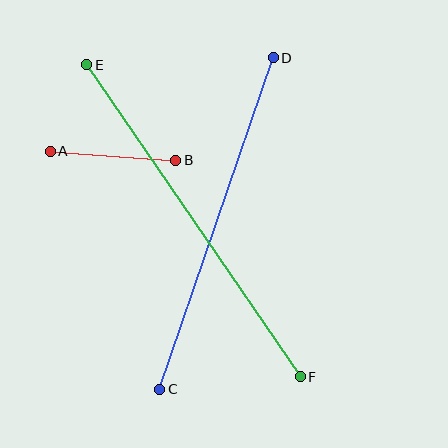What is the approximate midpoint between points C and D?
The midpoint is at approximately (217, 224) pixels.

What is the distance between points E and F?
The distance is approximately 378 pixels.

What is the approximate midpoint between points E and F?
The midpoint is at approximately (193, 221) pixels.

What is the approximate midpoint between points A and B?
The midpoint is at approximately (113, 156) pixels.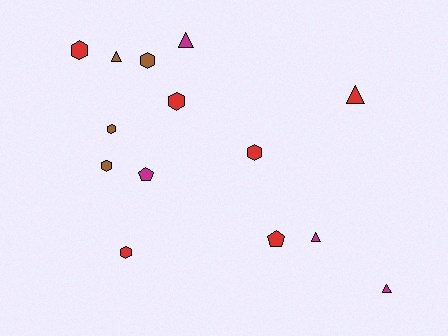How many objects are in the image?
There are 14 objects.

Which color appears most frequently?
Red, with 6 objects.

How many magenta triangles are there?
There are 3 magenta triangles.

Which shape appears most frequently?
Hexagon, with 7 objects.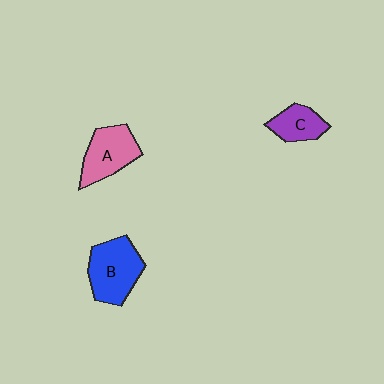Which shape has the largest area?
Shape B (blue).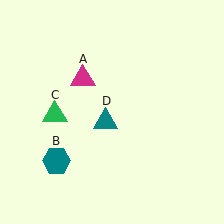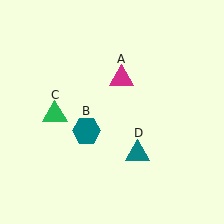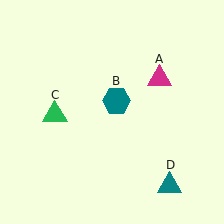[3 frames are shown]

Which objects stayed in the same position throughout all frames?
Green triangle (object C) remained stationary.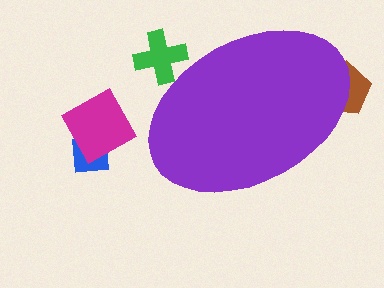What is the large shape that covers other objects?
A purple ellipse.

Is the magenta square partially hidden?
No, the magenta square is fully visible.